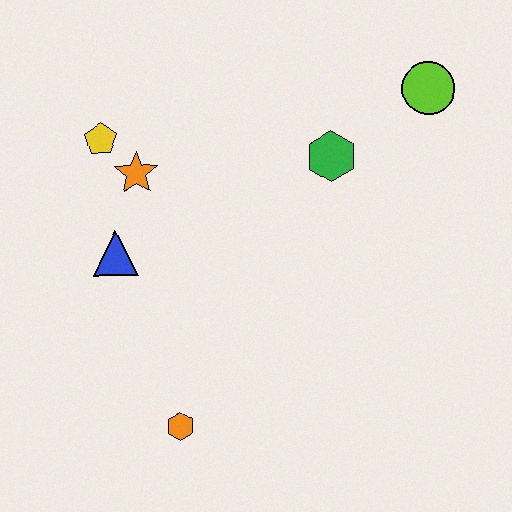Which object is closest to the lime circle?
The green hexagon is closest to the lime circle.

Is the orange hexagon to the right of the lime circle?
No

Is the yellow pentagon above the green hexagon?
Yes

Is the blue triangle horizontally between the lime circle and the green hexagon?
No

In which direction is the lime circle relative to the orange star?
The lime circle is to the right of the orange star.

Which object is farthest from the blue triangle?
The lime circle is farthest from the blue triangle.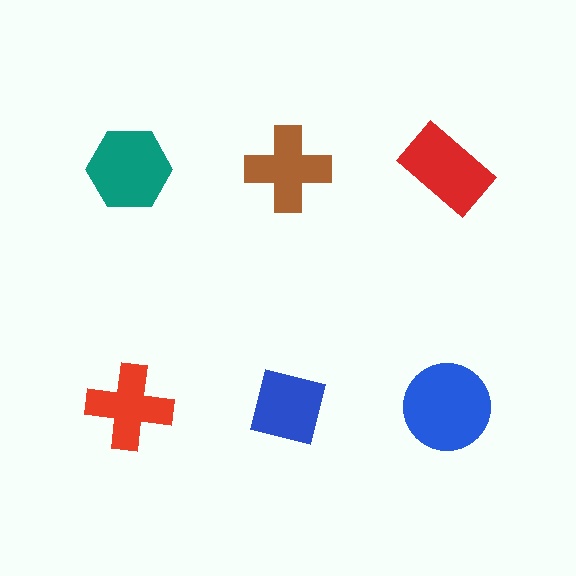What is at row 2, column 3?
A blue circle.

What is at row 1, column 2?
A brown cross.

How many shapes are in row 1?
3 shapes.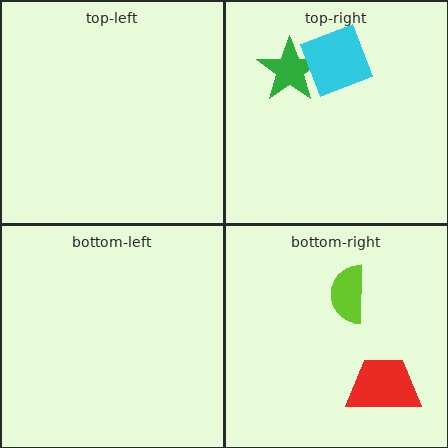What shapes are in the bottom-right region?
The lime semicircle, the red trapezoid.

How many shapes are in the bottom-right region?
2.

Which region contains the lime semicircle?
The bottom-right region.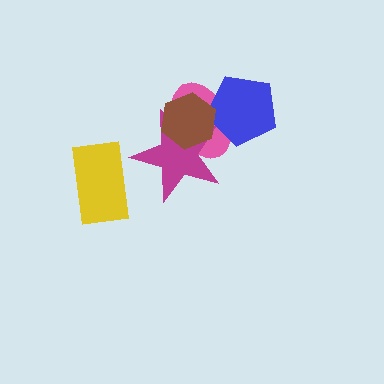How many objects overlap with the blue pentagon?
2 objects overlap with the blue pentagon.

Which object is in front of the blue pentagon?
The brown hexagon is in front of the blue pentagon.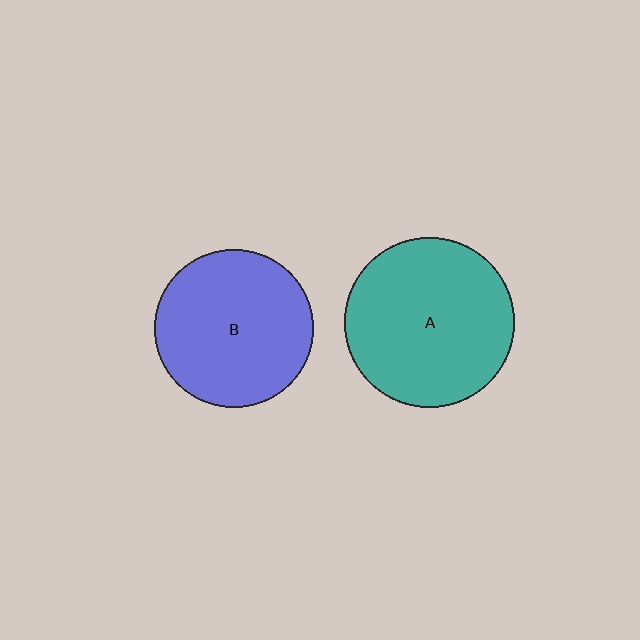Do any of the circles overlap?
No, none of the circles overlap.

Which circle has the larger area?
Circle A (teal).